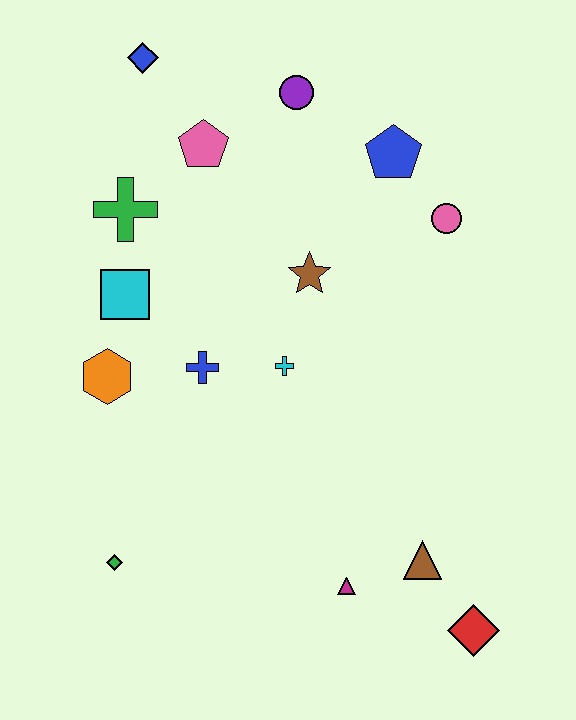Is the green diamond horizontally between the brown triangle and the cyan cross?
No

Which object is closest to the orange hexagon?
The cyan square is closest to the orange hexagon.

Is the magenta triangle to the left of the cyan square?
No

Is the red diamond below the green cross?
Yes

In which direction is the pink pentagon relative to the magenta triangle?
The pink pentagon is above the magenta triangle.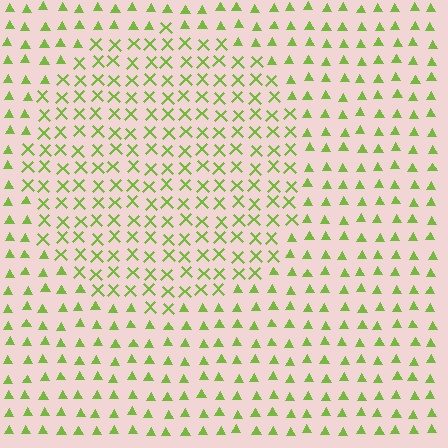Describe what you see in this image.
The image is filled with small lime elements arranged in a uniform grid. A circle-shaped region contains X marks, while the surrounding area contains triangles. The boundary is defined purely by the change in element shape.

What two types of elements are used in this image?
The image uses X marks inside the circle region and triangles outside it.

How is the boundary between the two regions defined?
The boundary is defined by a change in element shape: X marks inside vs. triangles outside. All elements share the same color and spacing.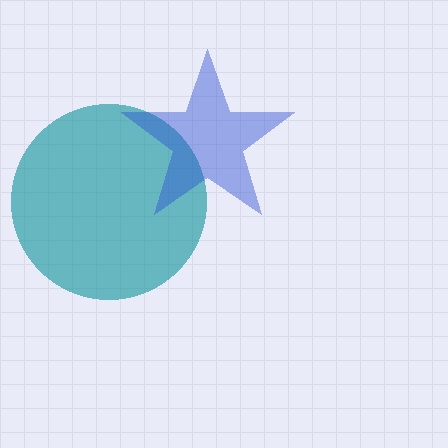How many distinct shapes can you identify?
There are 2 distinct shapes: a teal circle, a blue star.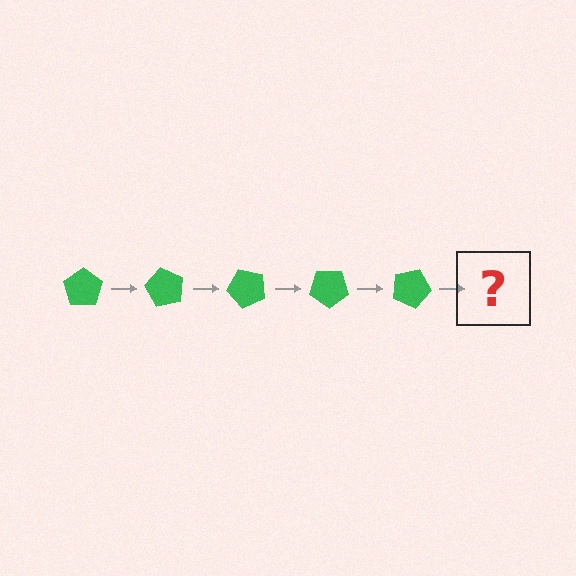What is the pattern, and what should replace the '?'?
The pattern is that the pentagon rotates 60 degrees each step. The '?' should be a green pentagon rotated 300 degrees.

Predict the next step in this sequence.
The next step is a green pentagon rotated 300 degrees.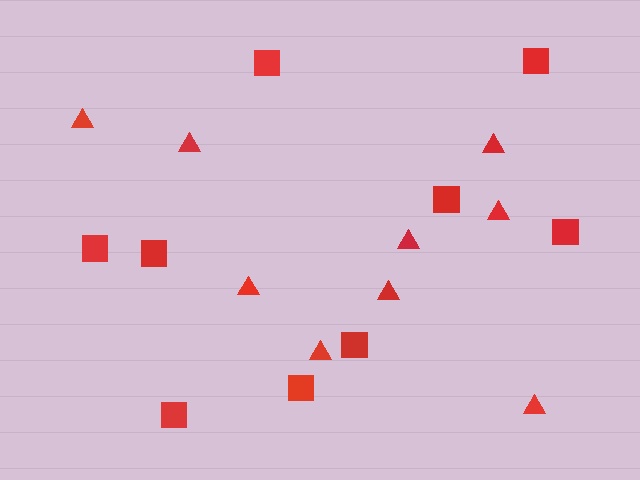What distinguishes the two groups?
There are 2 groups: one group of squares (9) and one group of triangles (9).